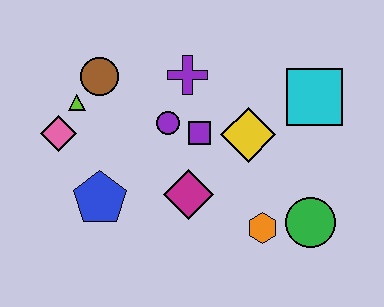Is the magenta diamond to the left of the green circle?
Yes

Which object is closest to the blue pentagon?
The pink diamond is closest to the blue pentagon.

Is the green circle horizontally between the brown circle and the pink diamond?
No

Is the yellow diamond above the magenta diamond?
Yes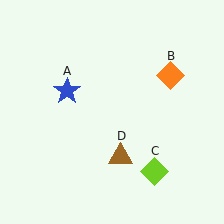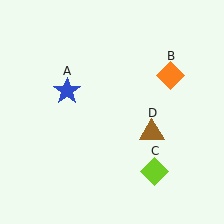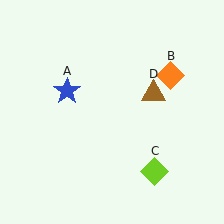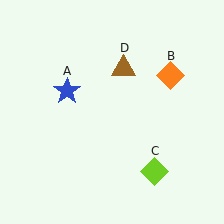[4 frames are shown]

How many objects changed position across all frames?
1 object changed position: brown triangle (object D).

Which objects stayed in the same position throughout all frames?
Blue star (object A) and orange diamond (object B) and lime diamond (object C) remained stationary.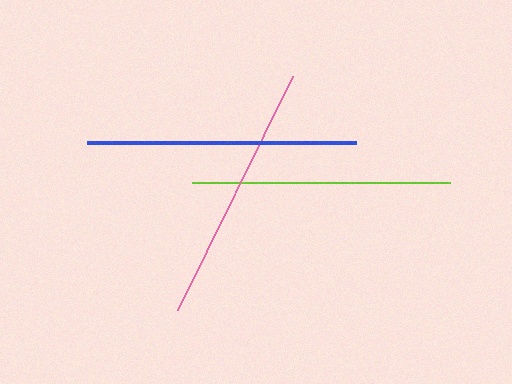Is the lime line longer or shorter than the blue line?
The blue line is longer than the lime line.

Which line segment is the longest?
The blue line is the longest at approximately 269 pixels.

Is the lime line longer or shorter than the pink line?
The pink line is longer than the lime line.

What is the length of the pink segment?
The pink segment is approximately 261 pixels long.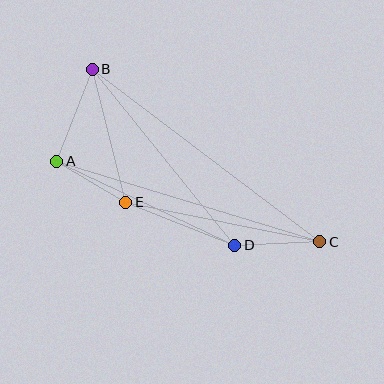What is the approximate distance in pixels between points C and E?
The distance between C and E is approximately 198 pixels.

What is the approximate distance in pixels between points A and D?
The distance between A and D is approximately 197 pixels.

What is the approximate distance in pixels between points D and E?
The distance between D and E is approximately 117 pixels.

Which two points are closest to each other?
Points A and E are closest to each other.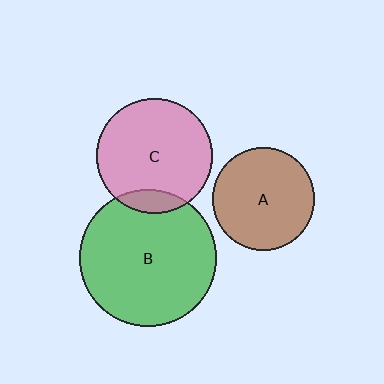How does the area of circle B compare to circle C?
Approximately 1.4 times.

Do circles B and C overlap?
Yes.